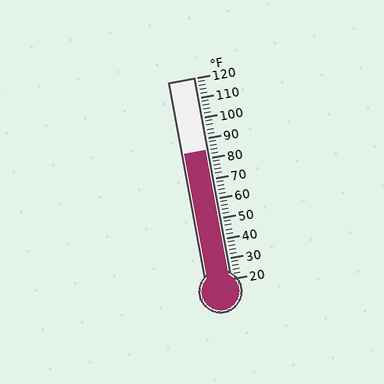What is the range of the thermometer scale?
The thermometer scale ranges from 20°F to 120°F.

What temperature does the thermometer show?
The thermometer shows approximately 84°F.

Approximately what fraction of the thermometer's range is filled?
The thermometer is filled to approximately 65% of its range.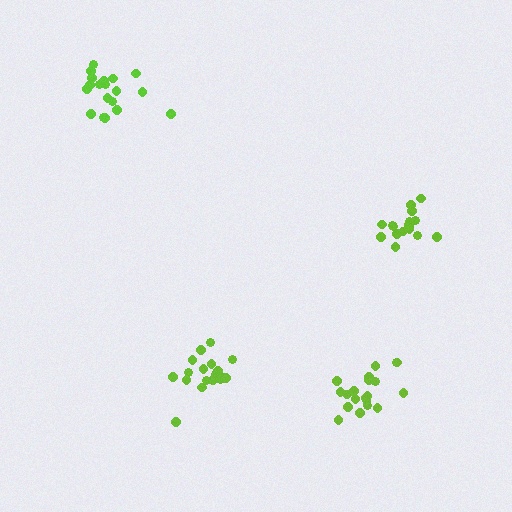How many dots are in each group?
Group 1: 18 dots, Group 2: 20 dots, Group 3: 19 dots, Group 4: 16 dots (73 total).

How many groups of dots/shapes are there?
There are 4 groups.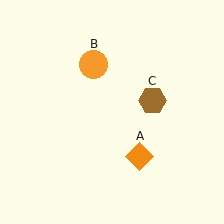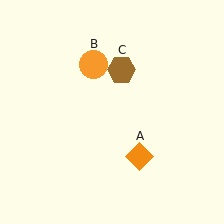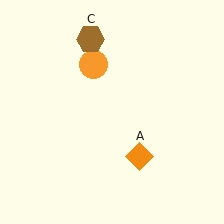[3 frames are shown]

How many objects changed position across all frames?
1 object changed position: brown hexagon (object C).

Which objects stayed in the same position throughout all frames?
Orange diamond (object A) and orange circle (object B) remained stationary.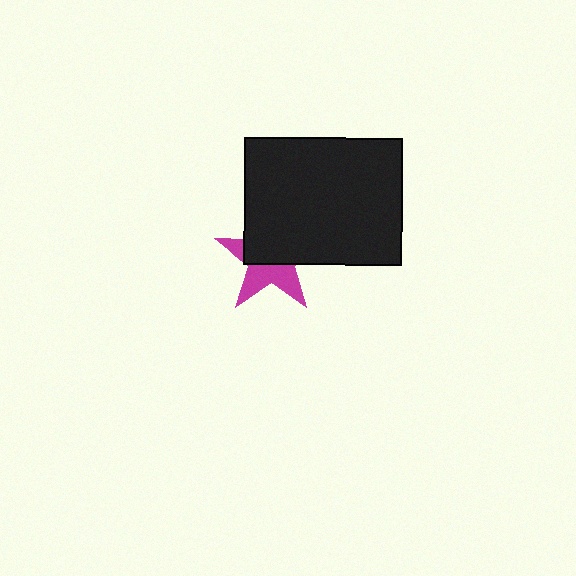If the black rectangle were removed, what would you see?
You would see the complete magenta star.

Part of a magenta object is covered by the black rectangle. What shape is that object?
It is a star.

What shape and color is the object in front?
The object in front is a black rectangle.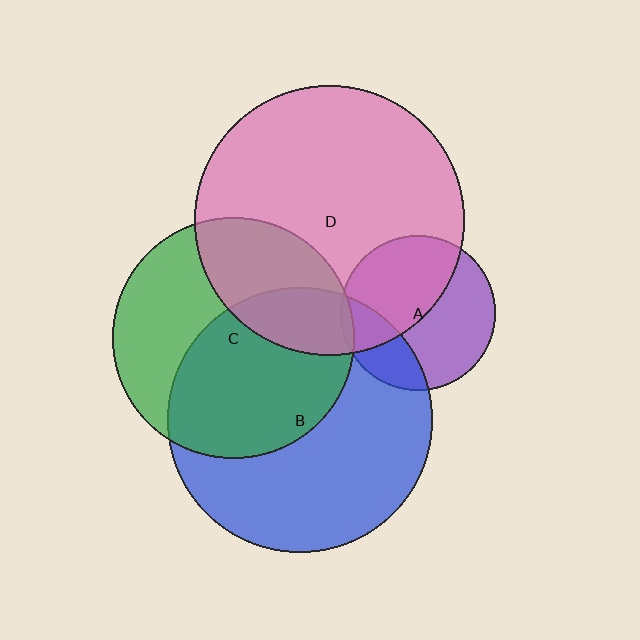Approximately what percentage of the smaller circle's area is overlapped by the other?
Approximately 15%.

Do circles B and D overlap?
Yes.